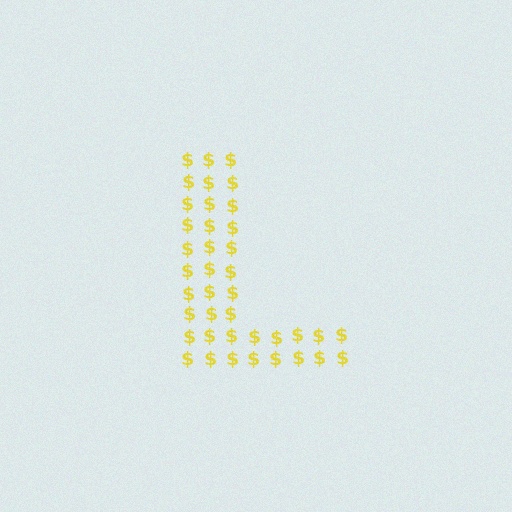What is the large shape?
The large shape is the letter L.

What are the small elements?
The small elements are dollar signs.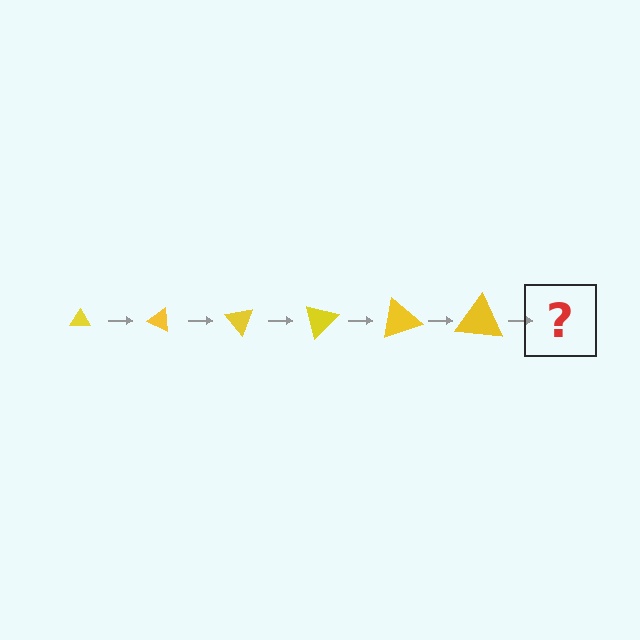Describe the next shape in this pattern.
It should be a triangle, larger than the previous one and rotated 150 degrees from the start.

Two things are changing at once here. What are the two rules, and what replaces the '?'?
The two rules are that the triangle grows larger each step and it rotates 25 degrees each step. The '?' should be a triangle, larger than the previous one and rotated 150 degrees from the start.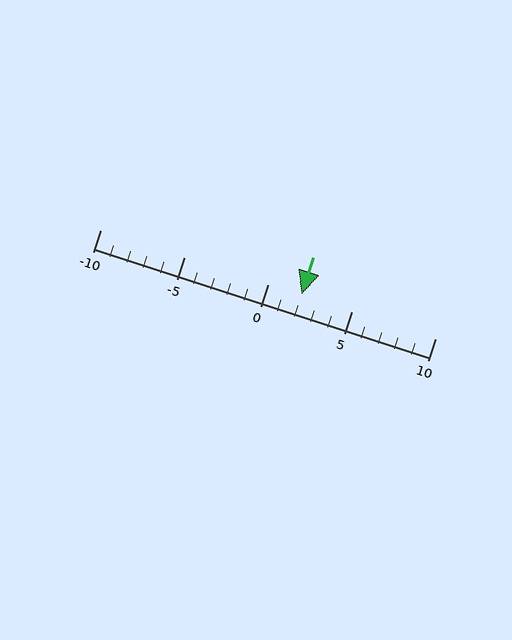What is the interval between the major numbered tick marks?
The major tick marks are spaced 5 units apart.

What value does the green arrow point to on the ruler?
The green arrow points to approximately 2.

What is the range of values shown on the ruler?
The ruler shows values from -10 to 10.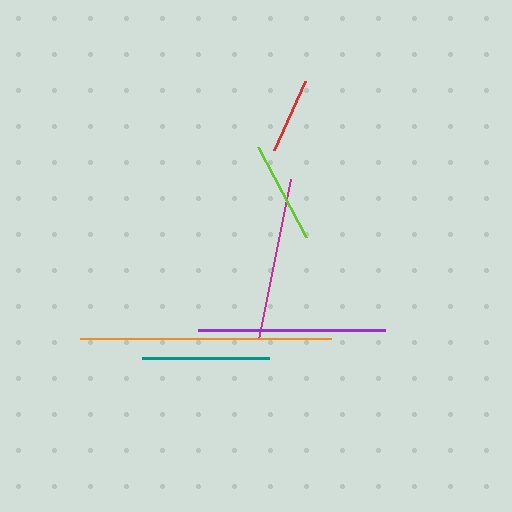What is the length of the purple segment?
The purple segment is approximately 187 pixels long.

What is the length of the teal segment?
The teal segment is approximately 127 pixels long.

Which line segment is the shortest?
The red line is the shortest at approximately 76 pixels.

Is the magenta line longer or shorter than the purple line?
The purple line is longer than the magenta line.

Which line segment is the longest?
The orange line is the longest at approximately 252 pixels.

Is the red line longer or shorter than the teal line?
The teal line is longer than the red line.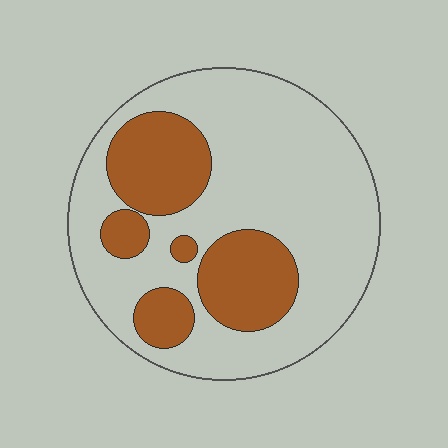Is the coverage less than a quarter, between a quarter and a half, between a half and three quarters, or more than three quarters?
Between a quarter and a half.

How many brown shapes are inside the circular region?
5.